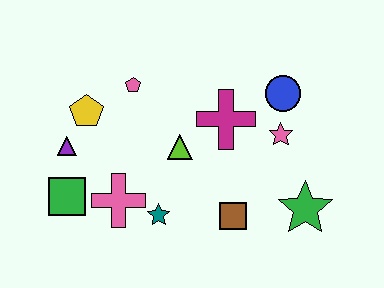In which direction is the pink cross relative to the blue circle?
The pink cross is to the left of the blue circle.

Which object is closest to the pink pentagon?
The yellow pentagon is closest to the pink pentagon.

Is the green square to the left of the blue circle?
Yes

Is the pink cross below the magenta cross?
Yes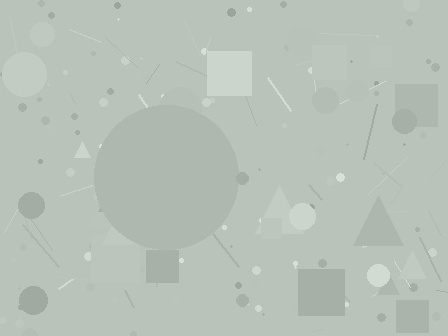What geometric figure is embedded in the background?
A circle is embedded in the background.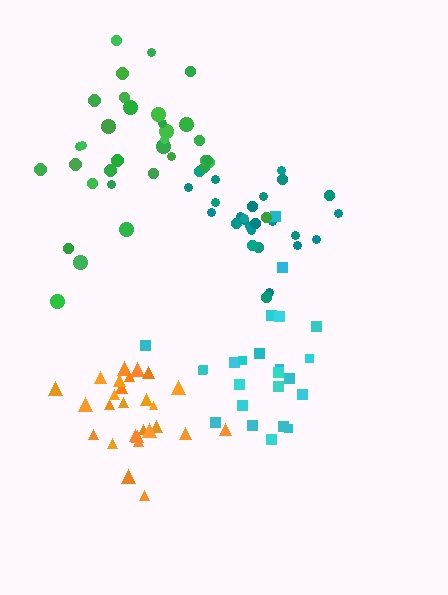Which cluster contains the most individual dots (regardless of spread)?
Green (34).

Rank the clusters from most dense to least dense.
orange, teal, cyan, green.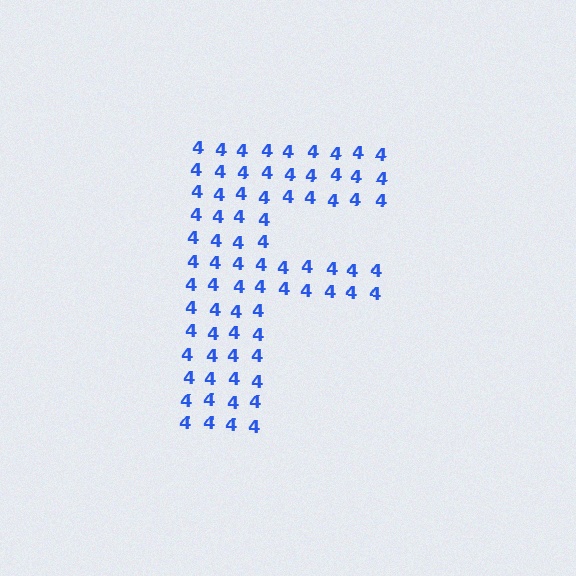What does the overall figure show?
The overall figure shows the letter F.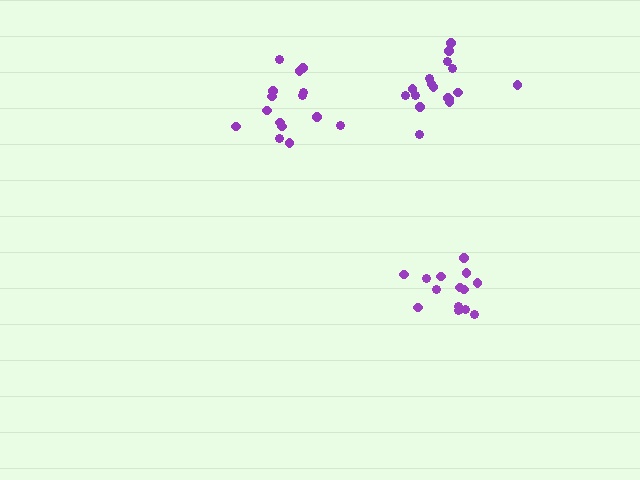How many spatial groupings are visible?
There are 3 spatial groupings.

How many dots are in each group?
Group 1: 15 dots, Group 2: 14 dots, Group 3: 17 dots (46 total).